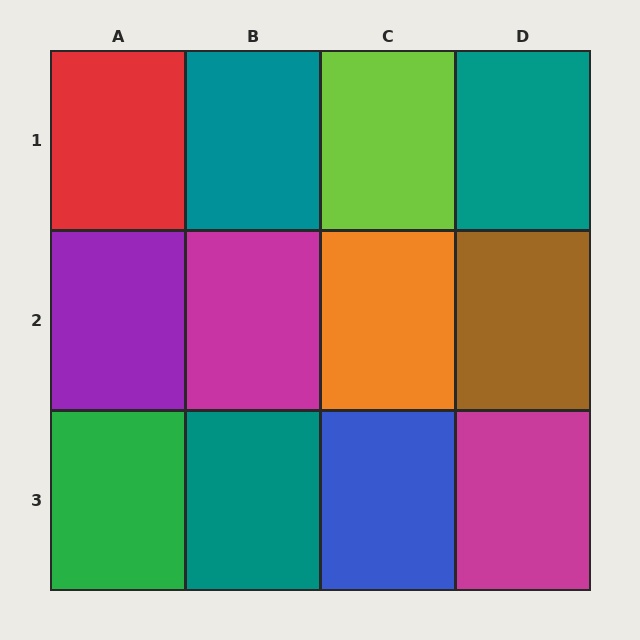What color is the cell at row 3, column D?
Magenta.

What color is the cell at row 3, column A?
Green.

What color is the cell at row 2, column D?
Brown.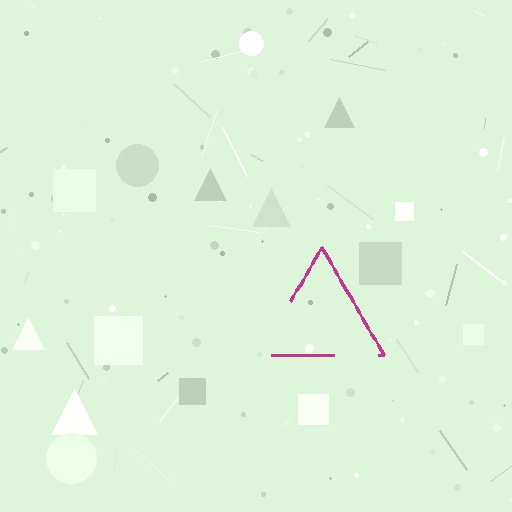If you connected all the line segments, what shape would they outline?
They would outline a triangle.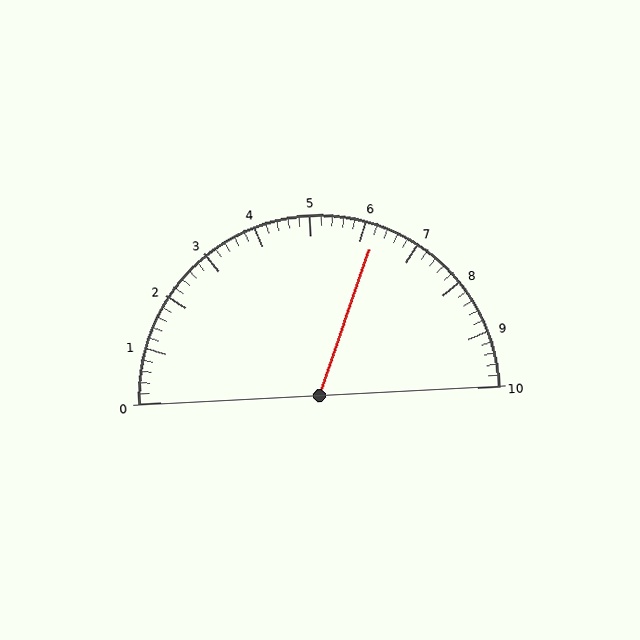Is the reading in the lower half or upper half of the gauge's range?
The reading is in the upper half of the range (0 to 10).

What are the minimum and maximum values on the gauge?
The gauge ranges from 0 to 10.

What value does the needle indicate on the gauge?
The needle indicates approximately 6.2.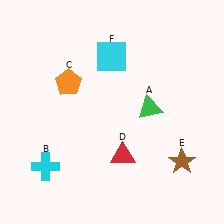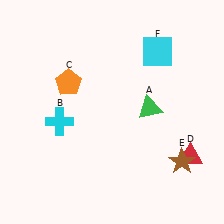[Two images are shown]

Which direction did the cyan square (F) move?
The cyan square (F) moved right.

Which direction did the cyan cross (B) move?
The cyan cross (B) moved up.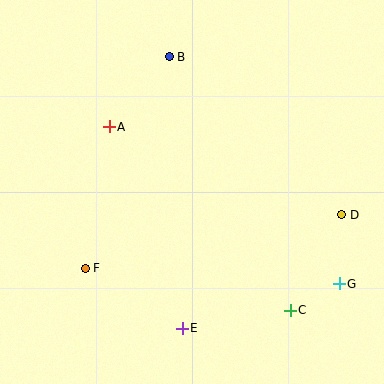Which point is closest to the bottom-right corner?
Point G is closest to the bottom-right corner.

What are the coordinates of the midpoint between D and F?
The midpoint between D and F is at (214, 242).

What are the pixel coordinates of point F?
Point F is at (85, 268).